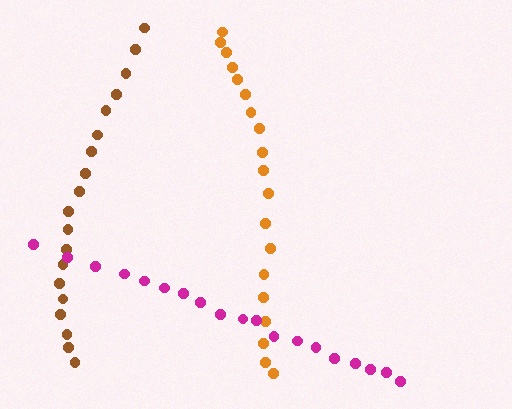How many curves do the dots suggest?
There are 3 distinct paths.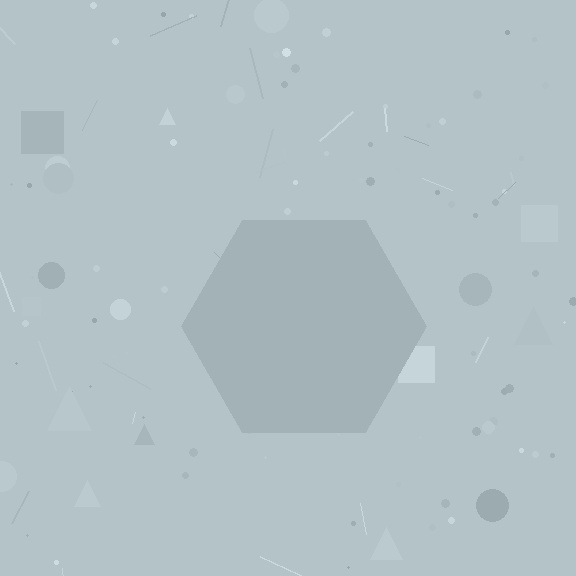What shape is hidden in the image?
A hexagon is hidden in the image.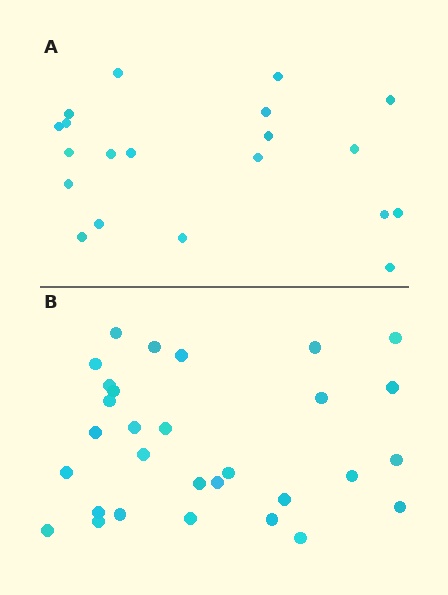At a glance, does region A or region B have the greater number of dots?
Region B (the bottom region) has more dots.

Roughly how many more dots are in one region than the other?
Region B has roughly 10 or so more dots than region A.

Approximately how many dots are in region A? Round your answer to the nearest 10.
About 20 dots.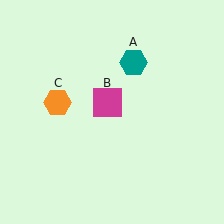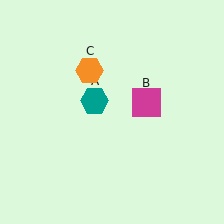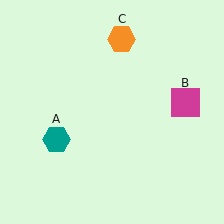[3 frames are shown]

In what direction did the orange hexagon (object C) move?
The orange hexagon (object C) moved up and to the right.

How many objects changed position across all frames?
3 objects changed position: teal hexagon (object A), magenta square (object B), orange hexagon (object C).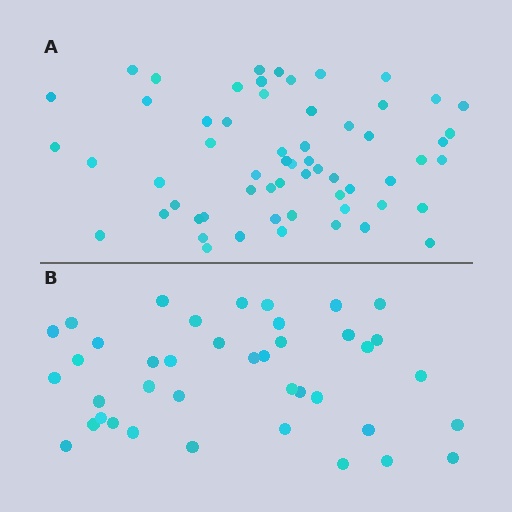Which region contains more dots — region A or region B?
Region A (the top region) has more dots.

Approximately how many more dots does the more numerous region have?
Region A has approximately 20 more dots than region B.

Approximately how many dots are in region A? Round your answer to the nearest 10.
About 60 dots.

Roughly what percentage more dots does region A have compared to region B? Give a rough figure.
About 50% more.